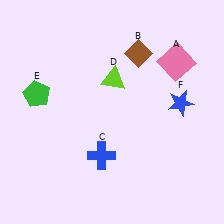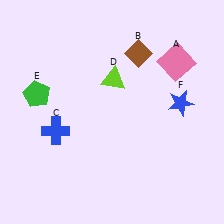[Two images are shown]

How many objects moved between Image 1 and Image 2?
1 object moved between the two images.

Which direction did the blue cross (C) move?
The blue cross (C) moved left.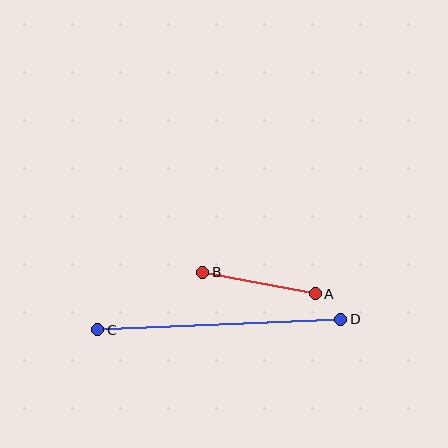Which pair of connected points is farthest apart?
Points C and D are farthest apart.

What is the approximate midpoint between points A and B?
The midpoint is at approximately (259, 283) pixels.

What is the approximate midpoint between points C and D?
The midpoint is at approximately (219, 324) pixels.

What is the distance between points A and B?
The distance is approximately 115 pixels.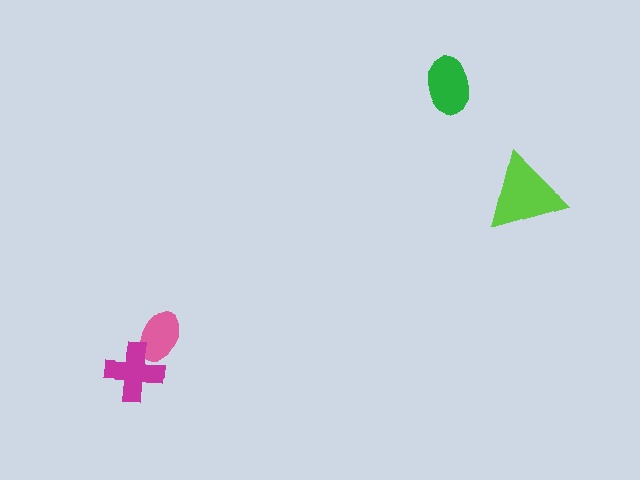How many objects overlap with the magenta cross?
1 object overlaps with the magenta cross.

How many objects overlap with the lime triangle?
0 objects overlap with the lime triangle.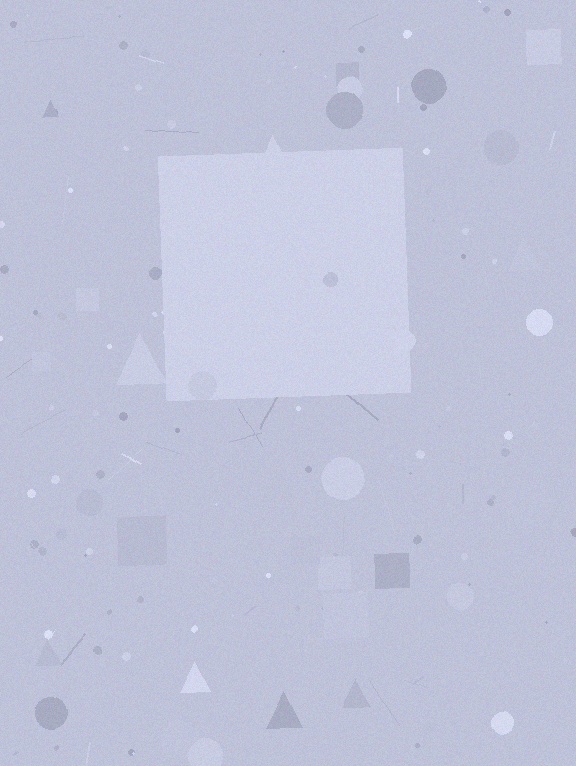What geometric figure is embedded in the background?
A square is embedded in the background.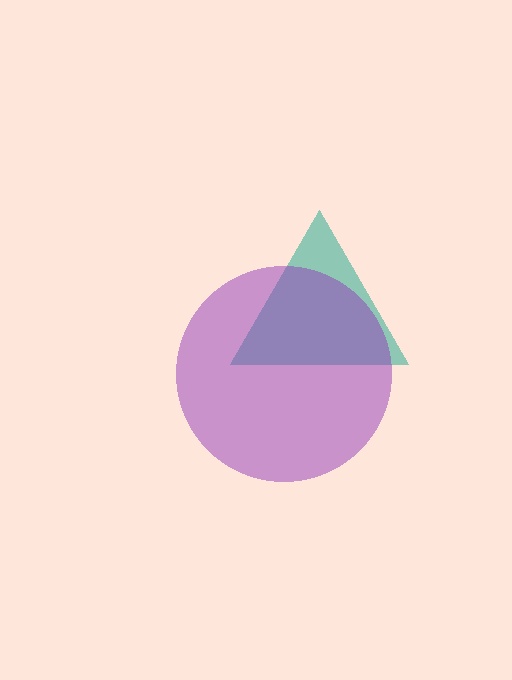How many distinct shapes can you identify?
There are 2 distinct shapes: a teal triangle, a purple circle.